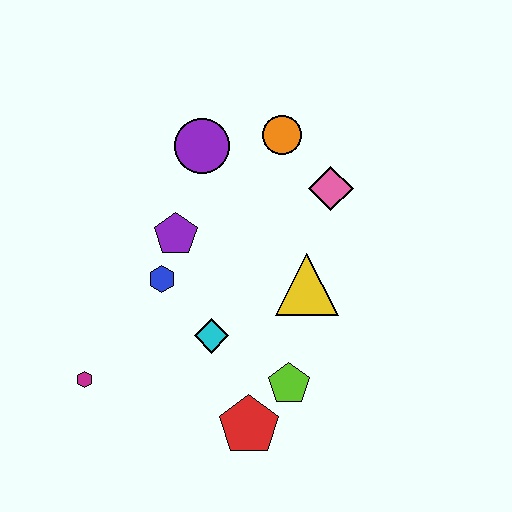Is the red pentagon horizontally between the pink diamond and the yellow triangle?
No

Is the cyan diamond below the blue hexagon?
Yes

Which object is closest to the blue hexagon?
The purple pentagon is closest to the blue hexagon.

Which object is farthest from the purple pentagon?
The red pentagon is farthest from the purple pentagon.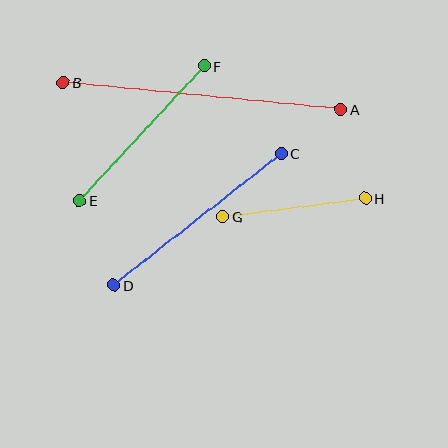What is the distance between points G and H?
The distance is approximately 143 pixels.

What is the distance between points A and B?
The distance is approximately 279 pixels.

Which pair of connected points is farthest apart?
Points A and B are farthest apart.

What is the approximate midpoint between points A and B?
The midpoint is at approximately (202, 96) pixels.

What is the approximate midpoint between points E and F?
The midpoint is at approximately (142, 133) pixels.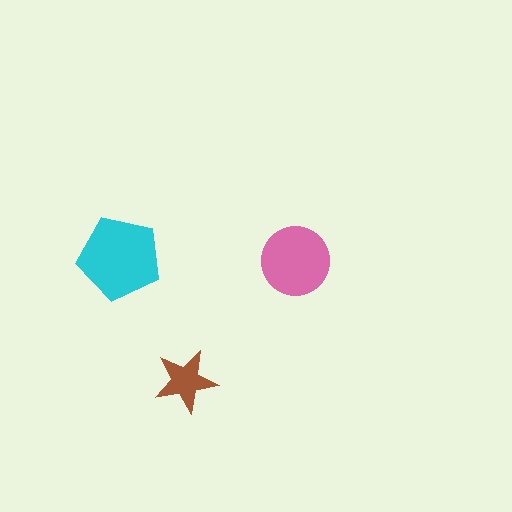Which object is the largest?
The cyan pentagon.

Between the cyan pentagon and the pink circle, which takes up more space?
The cyan pentagon.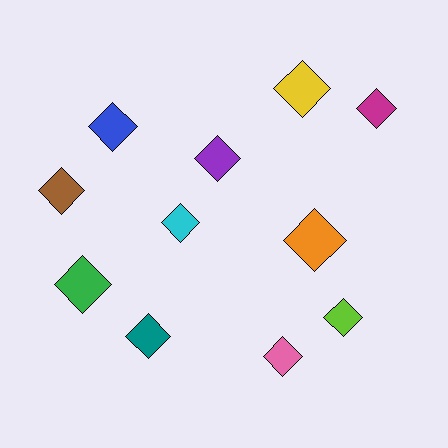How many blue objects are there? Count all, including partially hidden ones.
There is 1 blue object.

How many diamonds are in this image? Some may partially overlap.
There are 11 diamonds.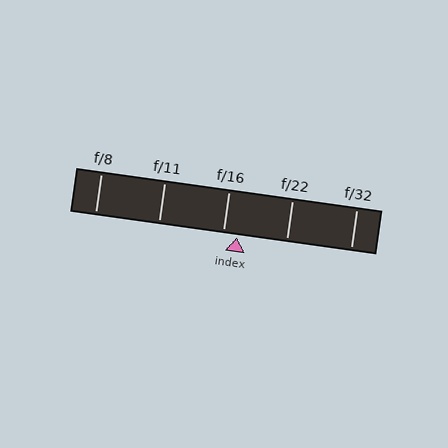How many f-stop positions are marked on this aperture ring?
There are 5 f-stop positions marked.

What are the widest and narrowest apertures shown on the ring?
The widest aperture shown is f/8 and the narrowest is f/32.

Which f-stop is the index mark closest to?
The index mark is closest to f/16.